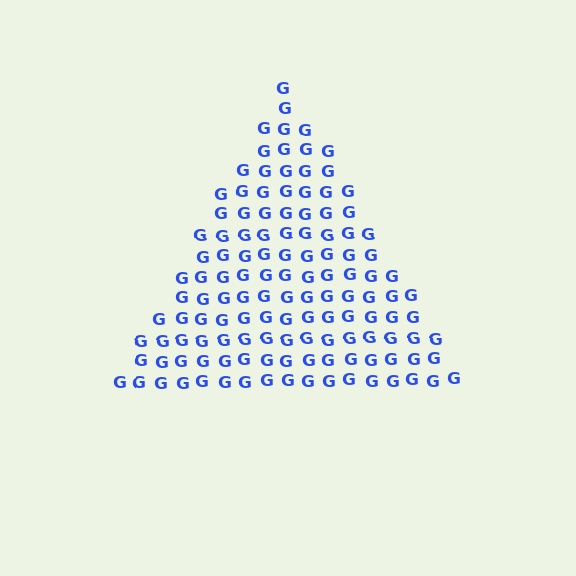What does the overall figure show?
The overall figure shows a triangle.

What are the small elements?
The small elements are letter G's.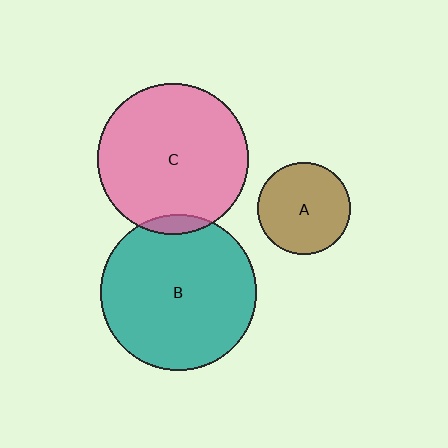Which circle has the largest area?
Circle B (teal).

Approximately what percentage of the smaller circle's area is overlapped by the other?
Approximately 5%.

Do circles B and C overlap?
Yes.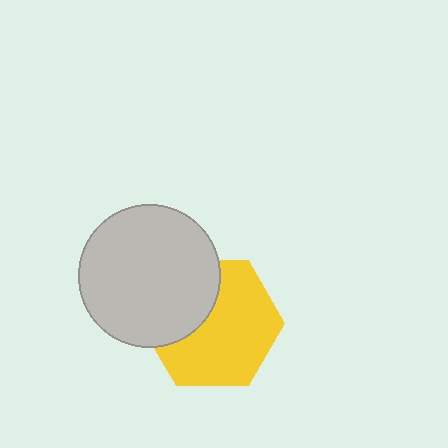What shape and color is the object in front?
The object in front is a light gray circle.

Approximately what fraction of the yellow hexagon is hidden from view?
Roughly 35% of the yellow hexagon is hidden behind the light gray circle.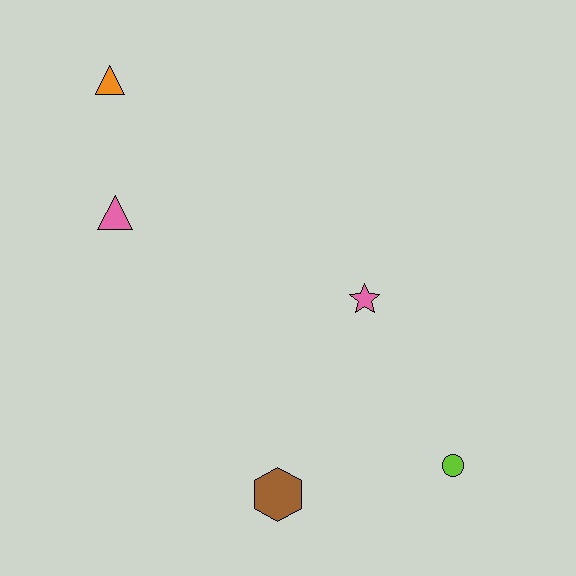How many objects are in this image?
There are 5 objects.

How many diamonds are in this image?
There are no diamonds.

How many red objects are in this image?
There are no red objects.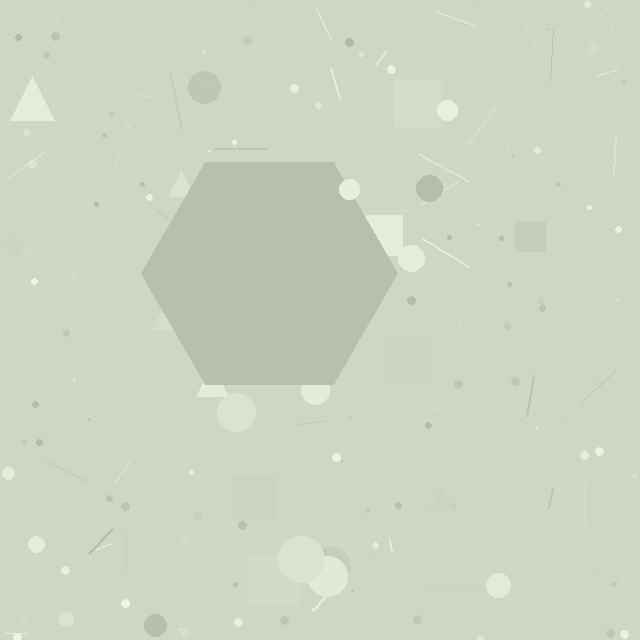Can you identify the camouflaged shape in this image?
The camouflaged shape is a hexagon.